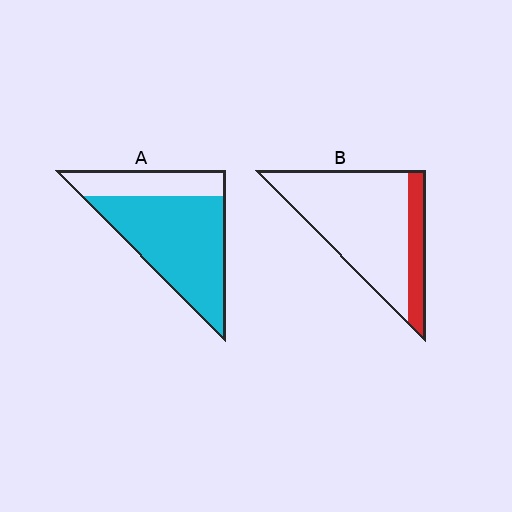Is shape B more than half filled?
No.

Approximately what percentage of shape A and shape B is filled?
A is approximately 70% and B is approximately 20%.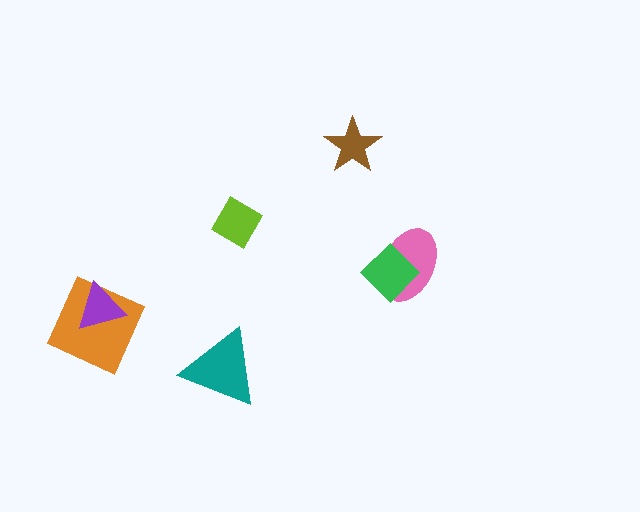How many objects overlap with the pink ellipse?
1 object overlaps with the pink ellipse.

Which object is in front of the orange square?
The purple triangle is in front of the orange square.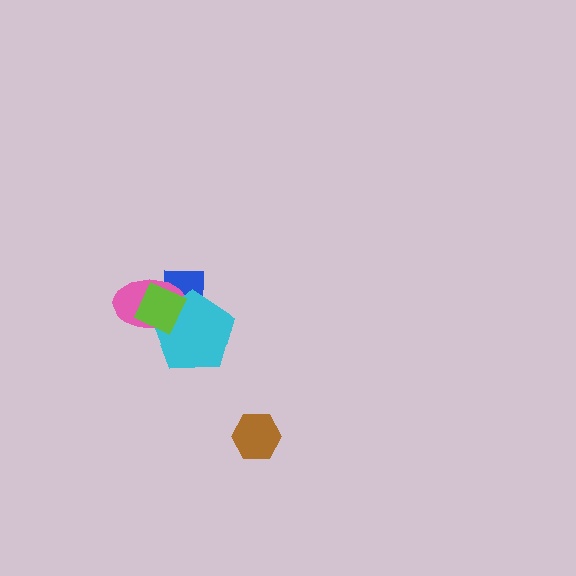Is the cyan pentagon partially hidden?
Yes, it is partially covered by another shape.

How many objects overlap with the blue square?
3 objects overlap with the blue square.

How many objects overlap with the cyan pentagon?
3 objects overlap with the cyan pentagon.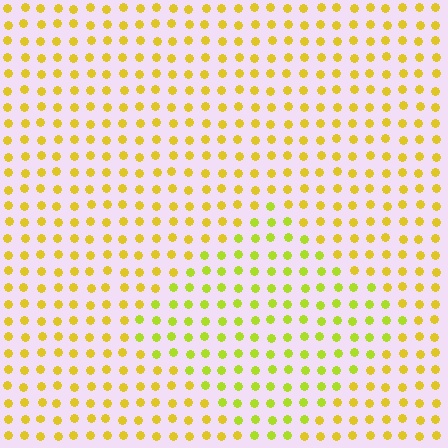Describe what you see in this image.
The image is filled with small yellow elements in a uniform arrangement. A diamond-shaped region is visible where the elements are tinted to a slightly different hue, forming a subtle color boundary.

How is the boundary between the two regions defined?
The boundary is defined purely by a slight shift in hue (about 25 degrees). Spacing, size, and orientation are identical on both sides.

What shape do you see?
I see a diamond.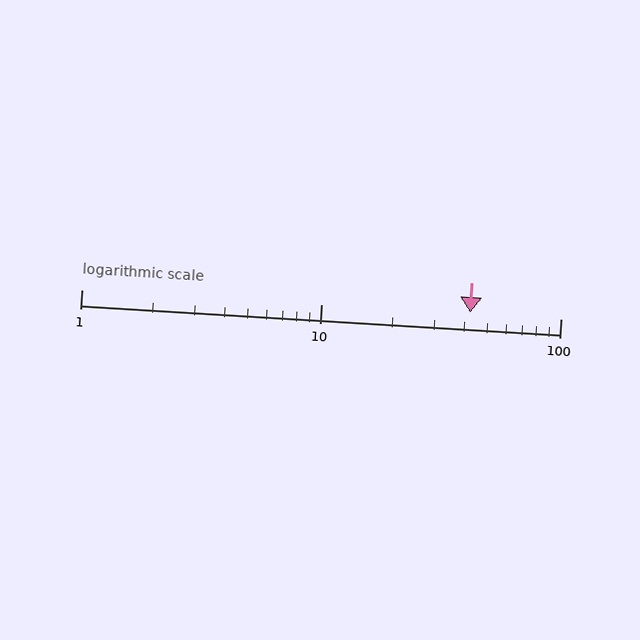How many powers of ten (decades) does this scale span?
The scale spans 2 decades, from 1 to 100.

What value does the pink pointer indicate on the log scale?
The pointer indicates approximately 42.